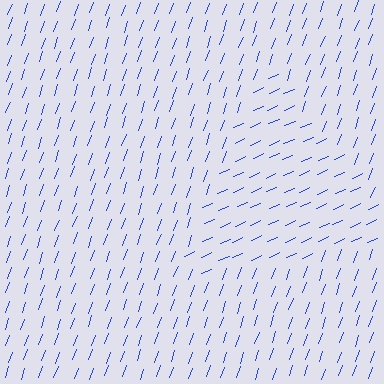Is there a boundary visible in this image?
Yes, there is a texture boundary formed by a change in line orientation.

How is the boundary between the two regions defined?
The boundary is defined purely by a change in line orientation (approximately 45 degrees difference). All lines are the same color and thickness.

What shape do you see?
I see a triangle.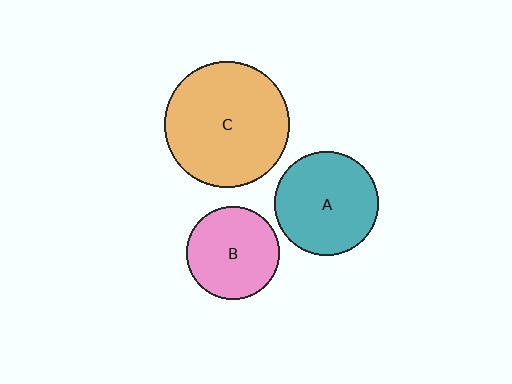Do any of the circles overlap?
No, none of the circles overlap.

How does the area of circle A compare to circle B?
Approximately 1.3 times.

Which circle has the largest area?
Circle C (orange).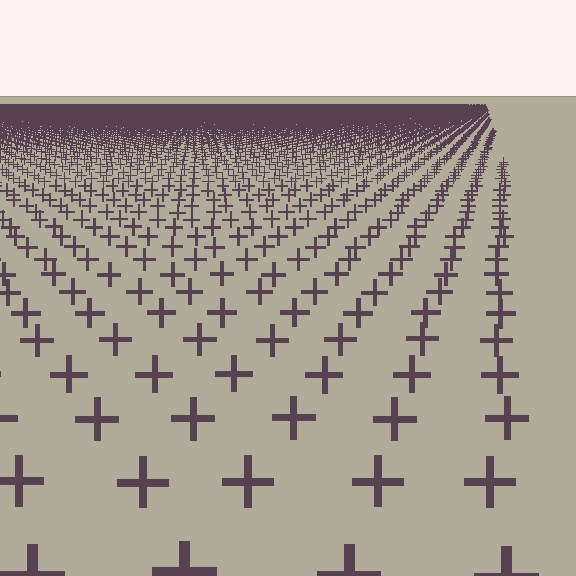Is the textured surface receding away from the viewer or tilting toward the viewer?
The surface is receding away from the viewer. Texture elements get smaller and denser toward the top.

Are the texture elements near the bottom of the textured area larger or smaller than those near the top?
Larger. Near the bottom, elements are closer to the viewer and appear at a bigger on-screen size.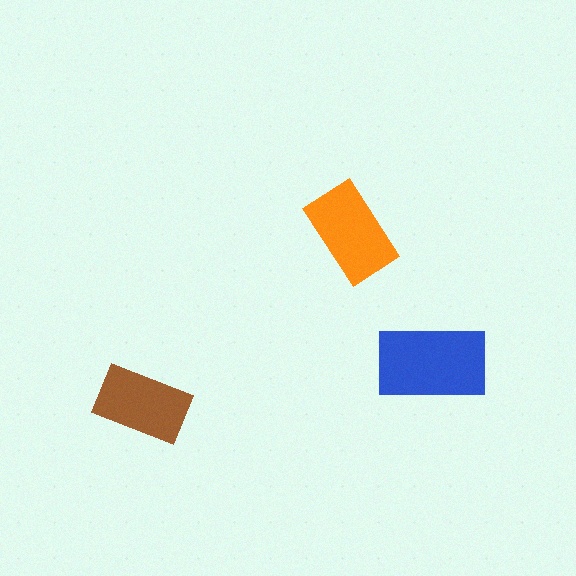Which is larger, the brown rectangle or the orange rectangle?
The orange one.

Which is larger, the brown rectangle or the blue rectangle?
The blue one.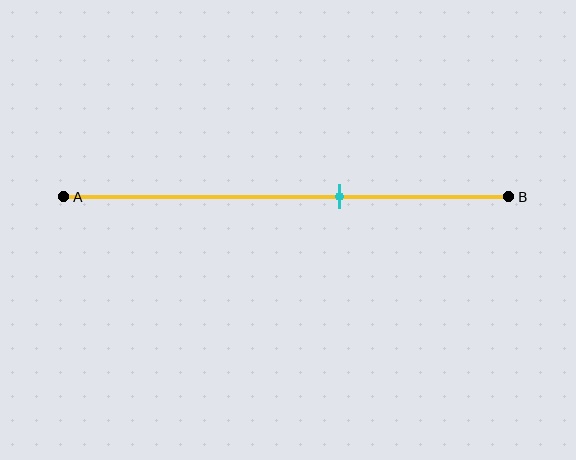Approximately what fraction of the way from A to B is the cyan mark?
The cyan mark is approximately 60% of the way from A to B.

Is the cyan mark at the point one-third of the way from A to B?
No, the mark is at about 60% from A, not at the 33% one-third point.